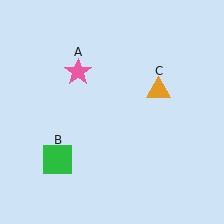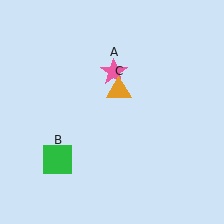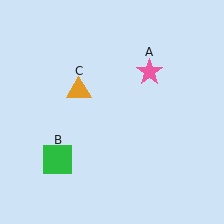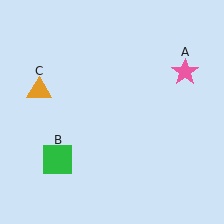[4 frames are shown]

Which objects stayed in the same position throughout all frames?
Green square (object B) remained stationary.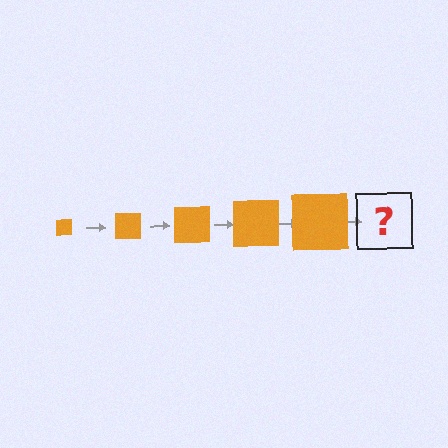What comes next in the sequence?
The next element should be an orange square, larger than the previous one.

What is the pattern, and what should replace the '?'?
The pattern is that the square gets progressively larger each step. The '?' should be an orange square, larger than the previous one.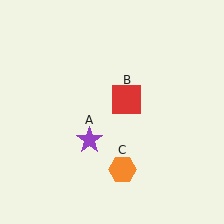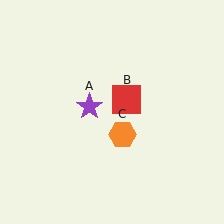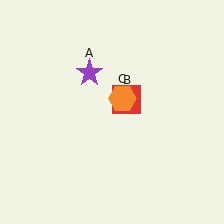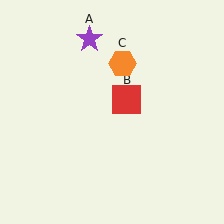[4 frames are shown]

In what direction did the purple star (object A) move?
The purple star (object A) moved up.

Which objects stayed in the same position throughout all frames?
Red square (object B) remained stationary.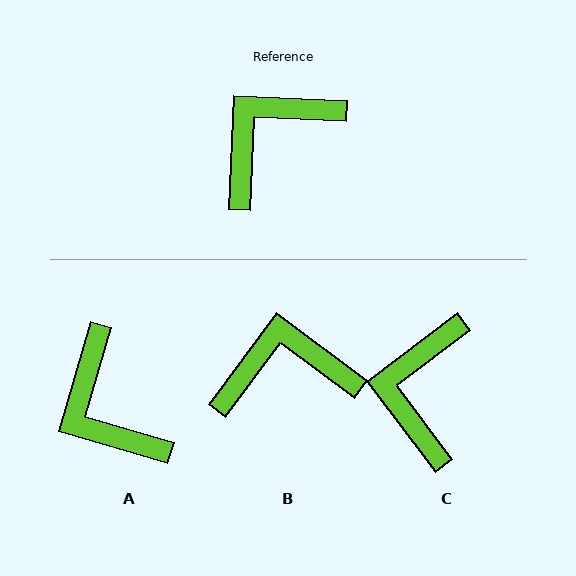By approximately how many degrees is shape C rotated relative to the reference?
Approximately 40 degrees counter-clockwise.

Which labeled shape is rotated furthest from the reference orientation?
A, about 76 degrees away.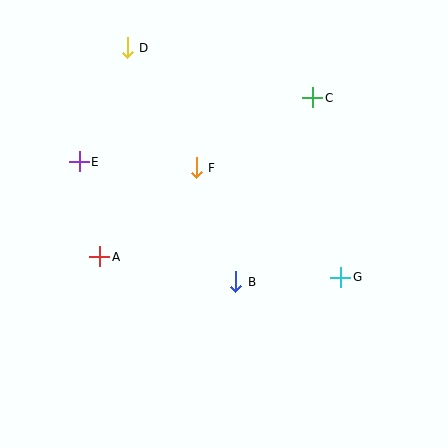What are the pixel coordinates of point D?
Point D is at (127, 48).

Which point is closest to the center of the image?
Point B at (236, 282) is closest to the center.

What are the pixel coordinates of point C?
Point C is at (313, 98).